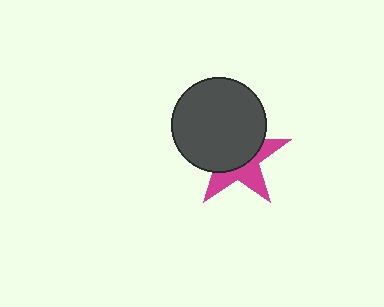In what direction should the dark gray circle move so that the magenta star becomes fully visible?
The dark gray circle should move toward the upper-left. That is the shortest direction to clear the overlap and leave the magenta star fully visible.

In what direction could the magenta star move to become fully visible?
The magenta star could move toward the lower-right. That would shift it out from behind the dark gray circle entirely.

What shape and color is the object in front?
The object in front is a dark gray circle.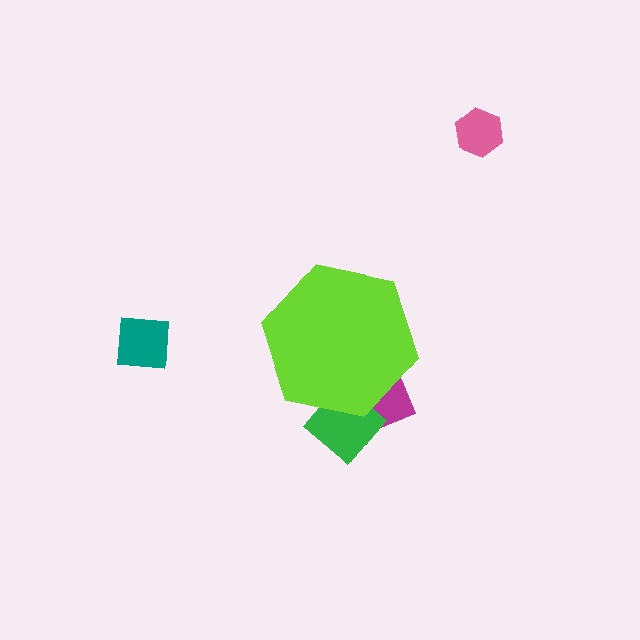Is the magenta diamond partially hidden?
Yes, the magenta diamond is partially hidden behind the lime hexagon.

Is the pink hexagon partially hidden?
No, the pink hexagon is fully visible.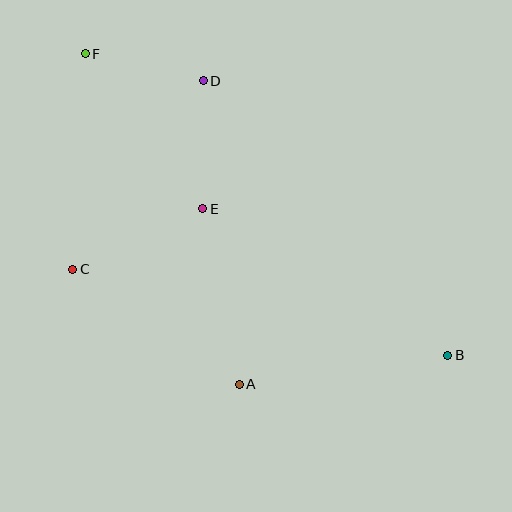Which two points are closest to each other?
Points D and F are closest to each other.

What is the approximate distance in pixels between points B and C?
The distance between B and C is approximately 385 pixels.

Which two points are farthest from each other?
Points B and F are farthest from each other.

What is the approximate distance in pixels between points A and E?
The distance between A and E is approximately 179 pixels.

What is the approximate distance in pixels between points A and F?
The distance between A and F is approximately 365 pixels.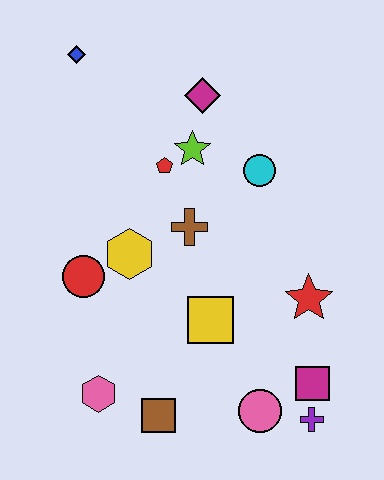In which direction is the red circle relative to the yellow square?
The red circle is to the left of the yellow square.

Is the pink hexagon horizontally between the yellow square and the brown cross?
No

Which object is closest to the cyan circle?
The lime star is closest to the cyan circle.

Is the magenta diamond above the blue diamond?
No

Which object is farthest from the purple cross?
The blue diamond is farthest from the purple cross.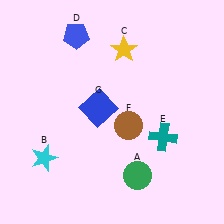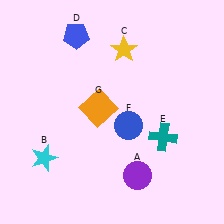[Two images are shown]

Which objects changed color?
A changed from green to purple. F changed from brown to blue. G changed from blue to orange.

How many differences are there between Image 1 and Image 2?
There are 3 differences between the two images.